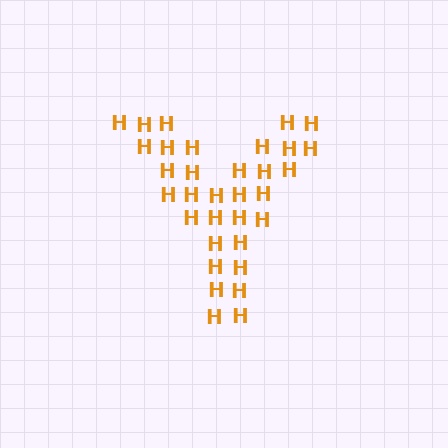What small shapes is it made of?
It is made of small letter H's.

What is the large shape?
The large shape is the letter Y.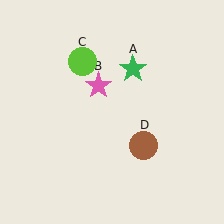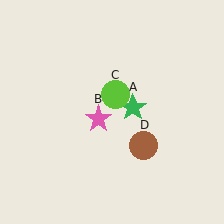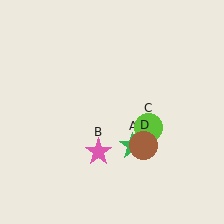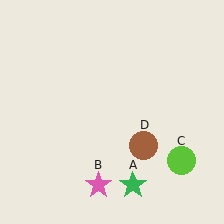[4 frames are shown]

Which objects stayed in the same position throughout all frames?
Brown circle (object D) remained stationary.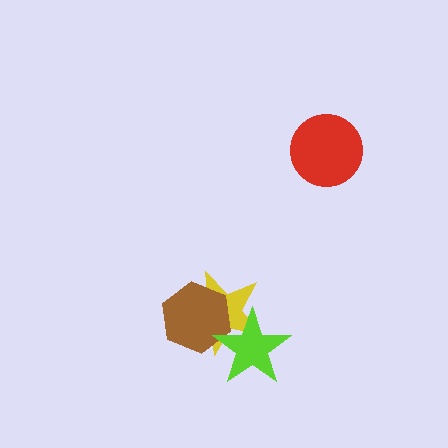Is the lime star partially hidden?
No, no other shape covers it.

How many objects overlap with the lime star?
2 objects overlap with the lime star.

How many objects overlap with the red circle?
0 objects overlap with the red circle.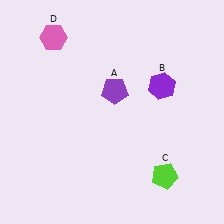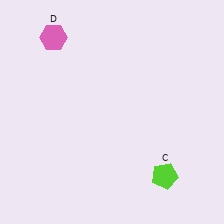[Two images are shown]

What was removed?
The purple hexagon (B), the purple pentagon (A) were removed in Image 2.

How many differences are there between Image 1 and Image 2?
There are 2 differences between the two images.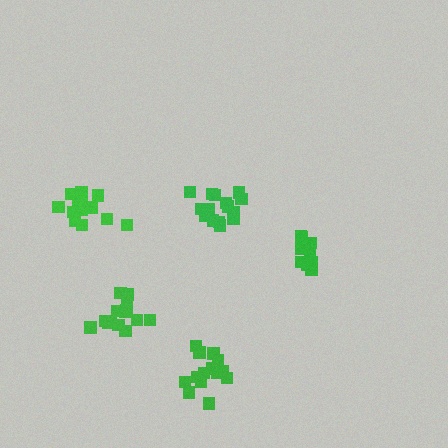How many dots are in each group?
Group 1: 14 dots, Group 2: 14 dots, Group 3: 15 dots, Group 4: 14 dots, Group 5: 11 dots (68 total).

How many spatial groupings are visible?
There are 5 spatial groupings.